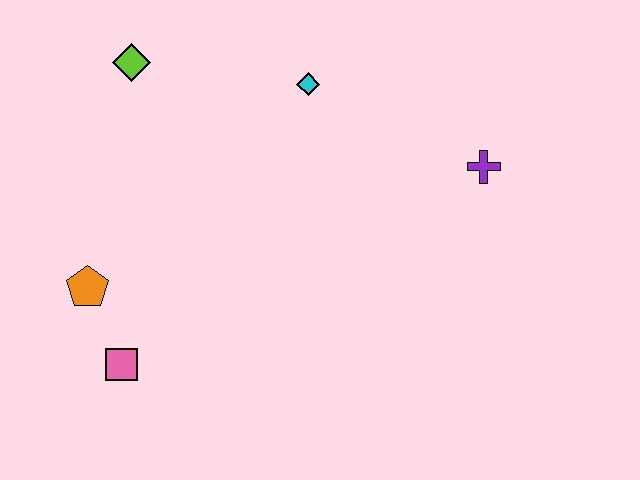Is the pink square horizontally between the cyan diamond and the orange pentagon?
Yes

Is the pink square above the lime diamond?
No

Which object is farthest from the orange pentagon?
The purple cross is farthest from the orange pentagon.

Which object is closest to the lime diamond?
The cyan diamond is closest to the lime diamond.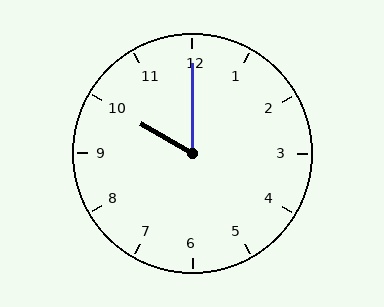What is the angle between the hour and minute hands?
Approximately 60 degrees.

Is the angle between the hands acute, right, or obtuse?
It is acute.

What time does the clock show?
10:00.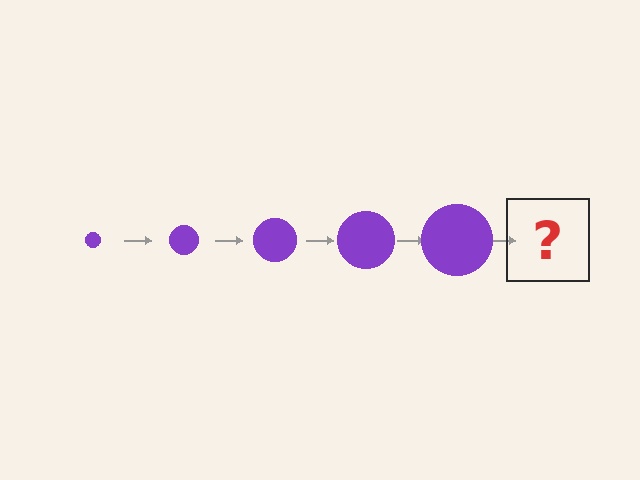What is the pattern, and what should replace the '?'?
The pattern is that the circle gets progressively larger each step. The '?' should be a purple circle, larger than the previous one.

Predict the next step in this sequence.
The next step is a purple circle, larger than the previous one.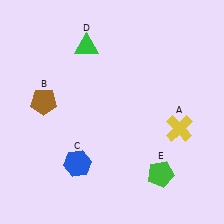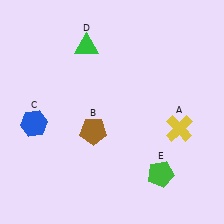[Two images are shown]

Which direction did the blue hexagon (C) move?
The blue hexagon (C) moved left.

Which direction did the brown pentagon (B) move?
The brown pentagon (B) moved right.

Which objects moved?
The objects that moved are: the brown pentagon (B), the blue hexagon (C).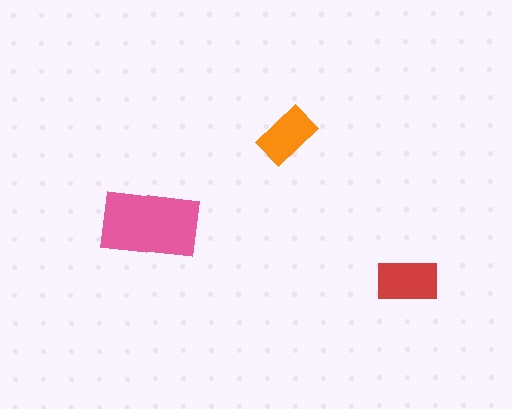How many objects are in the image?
There are 3 objects in the image.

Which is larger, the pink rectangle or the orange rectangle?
The pink one.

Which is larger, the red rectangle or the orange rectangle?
The red one.